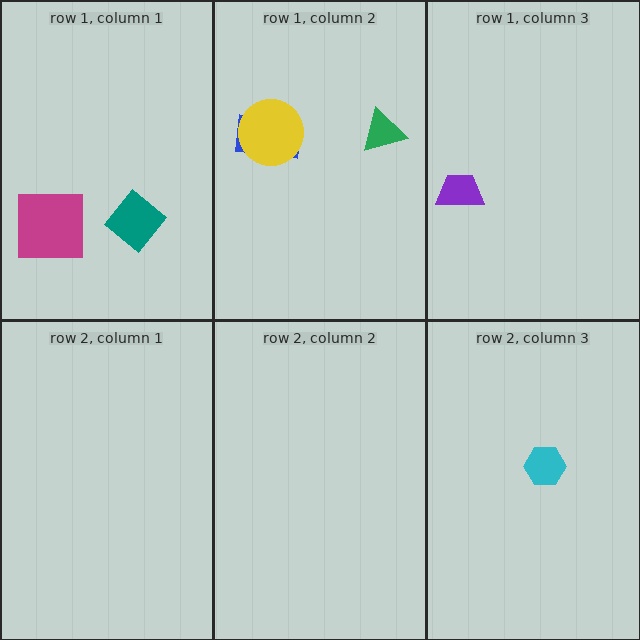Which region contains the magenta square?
The row 1, column 1 region.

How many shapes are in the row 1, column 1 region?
2.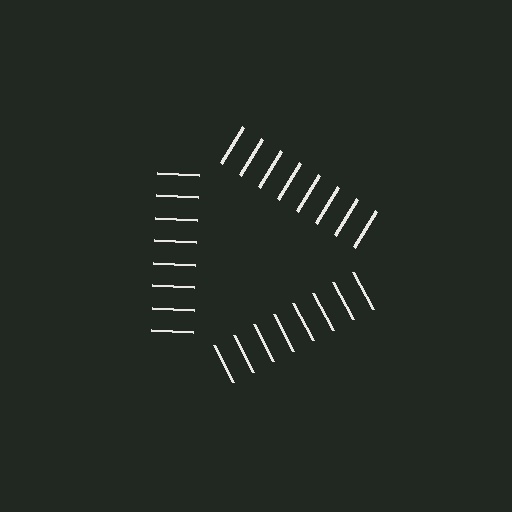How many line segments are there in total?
24 — 8 along each of the 3 edges.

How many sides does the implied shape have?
3 sides — the line-ends trace a triangle.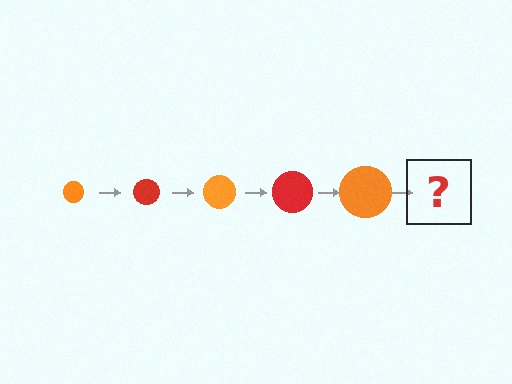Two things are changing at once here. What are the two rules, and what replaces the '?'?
The two rules are that the circle grows larger each step and the color cycles through orange and red. The '?' should be a red circle, larger than the previous one.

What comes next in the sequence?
The next element should be a red circle, larger than the previous one.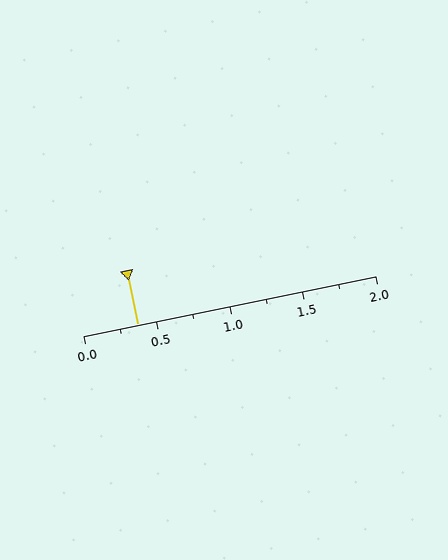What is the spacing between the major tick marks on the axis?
The major ticks are spaced 0.5 apart.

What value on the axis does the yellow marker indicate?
The marker indicates approximately 0.38.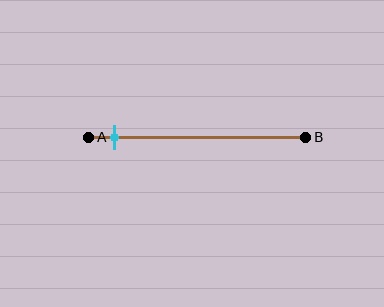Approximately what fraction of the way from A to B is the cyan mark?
The cyan mark is approximately 10% of the way from A to B.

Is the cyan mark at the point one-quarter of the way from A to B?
No, the mark is at about 10% from A, not at the 25% one-quarter point.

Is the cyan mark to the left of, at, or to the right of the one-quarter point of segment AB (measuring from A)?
The cyan mark is to the left of the one-quarter point of segment AB.